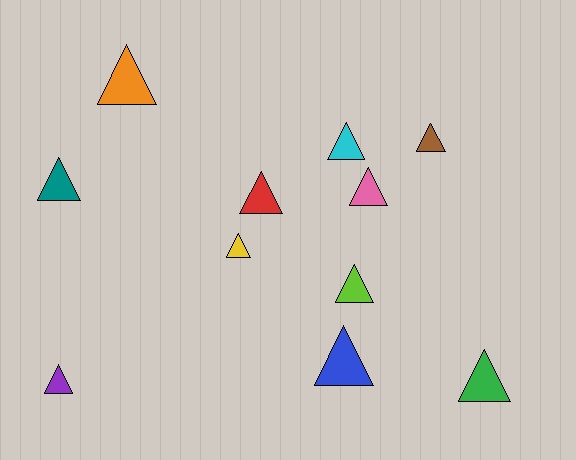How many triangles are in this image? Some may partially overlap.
There are 11 triangles.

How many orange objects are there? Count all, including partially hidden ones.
There is 1 orange object.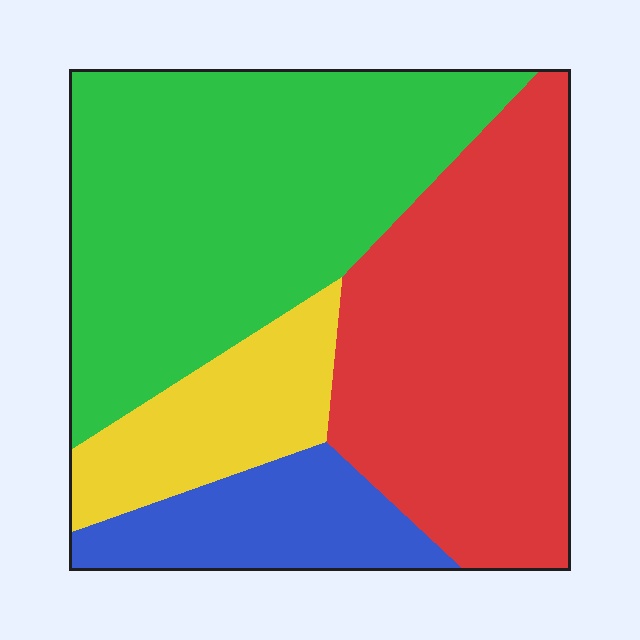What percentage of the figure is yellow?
Yellow takes up about one eighth (1/8) of the figure.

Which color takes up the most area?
Green, at roughly 40%.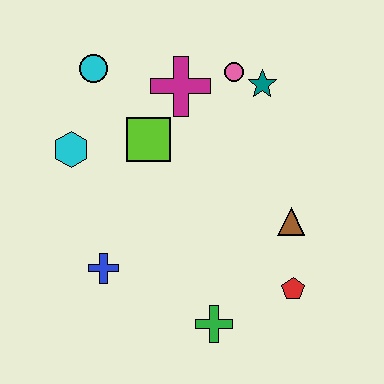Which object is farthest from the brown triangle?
The cyan circle is farthest from the brown triangle.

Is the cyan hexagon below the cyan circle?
Yes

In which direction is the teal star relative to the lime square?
The teal star is to the right of the lime square.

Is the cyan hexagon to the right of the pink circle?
No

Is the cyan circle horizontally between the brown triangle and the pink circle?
No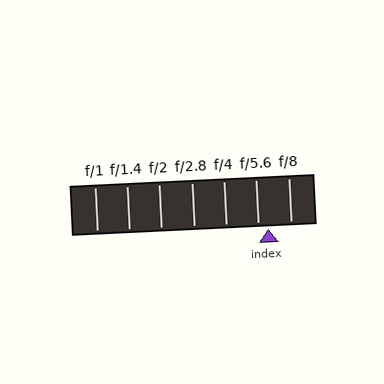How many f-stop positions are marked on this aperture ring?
There are 7 f-stop positions marked.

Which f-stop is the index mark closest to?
The index mark is closest to f/5.6.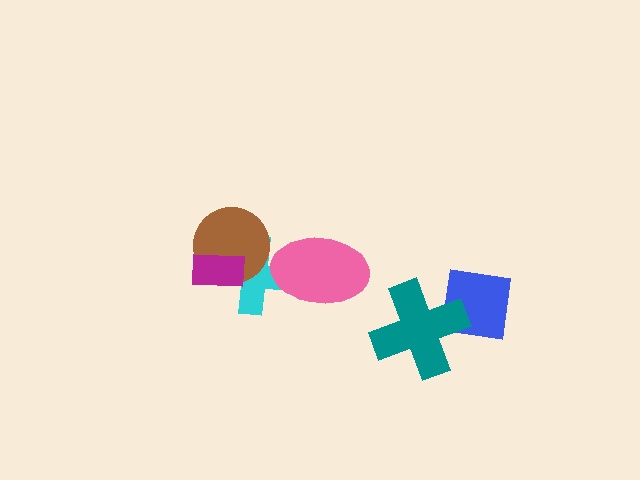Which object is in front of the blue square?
The teal cross is in front of the blue square.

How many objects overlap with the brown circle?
2 objects overlap with the brown circle.